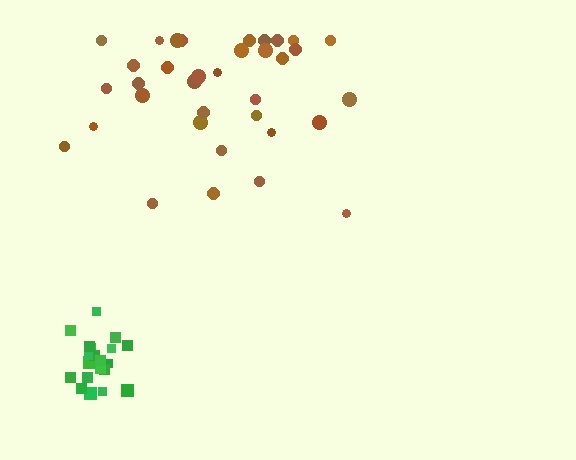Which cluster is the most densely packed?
Green.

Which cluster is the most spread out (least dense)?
Brown.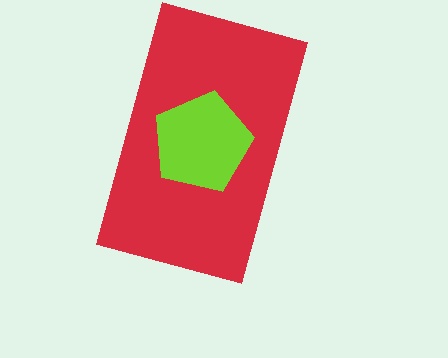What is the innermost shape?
The lime pentagon.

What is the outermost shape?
The red rectangle.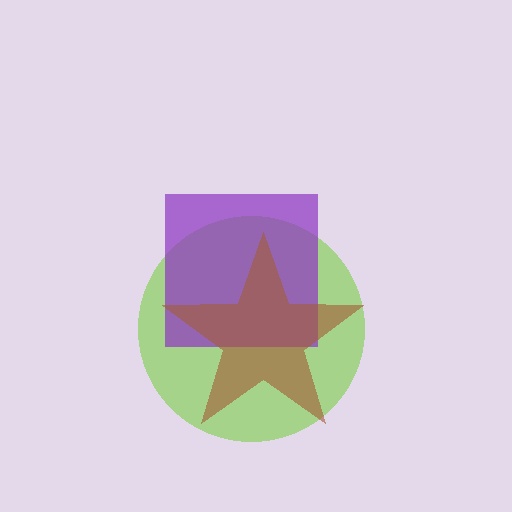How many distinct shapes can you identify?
There are 3 distinct shapes: a lime circle, a purple square, a brown star.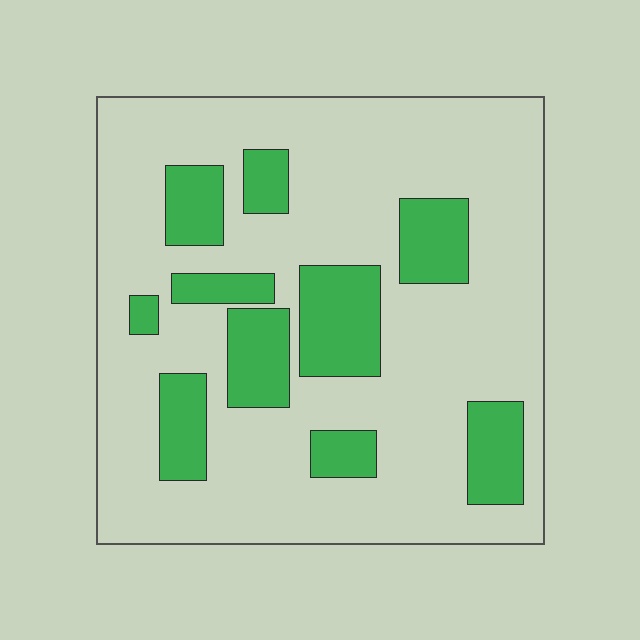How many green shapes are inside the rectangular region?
10.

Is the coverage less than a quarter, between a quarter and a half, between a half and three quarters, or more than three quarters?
Less than a quarter.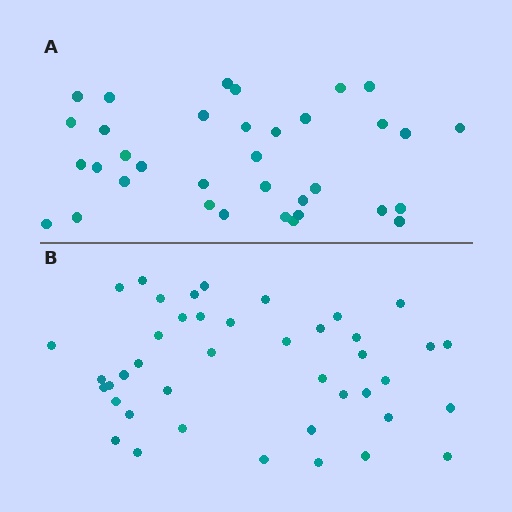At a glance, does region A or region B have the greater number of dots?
Region B (the bottom region) has more dots.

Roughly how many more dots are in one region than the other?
Region B has roughly 8 or so more dots than region A.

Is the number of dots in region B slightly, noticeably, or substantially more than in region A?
Region B has only slightly more — the two regions are fairly close. The ratio is roughly 1.2 to 1.